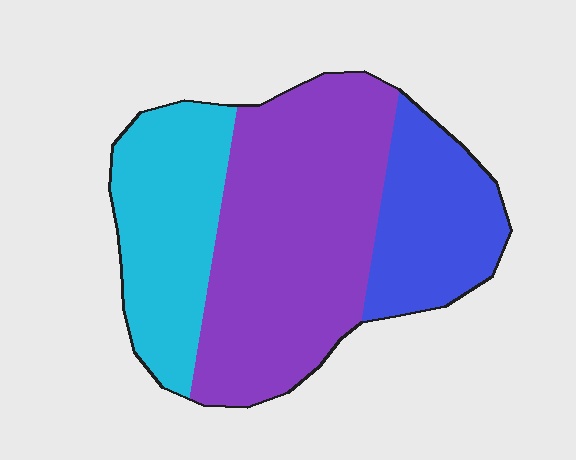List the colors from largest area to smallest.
From largest to smallest: purple, cyan, blue.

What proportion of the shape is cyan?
Cyan takes up about one quarter (1/4) of the shape.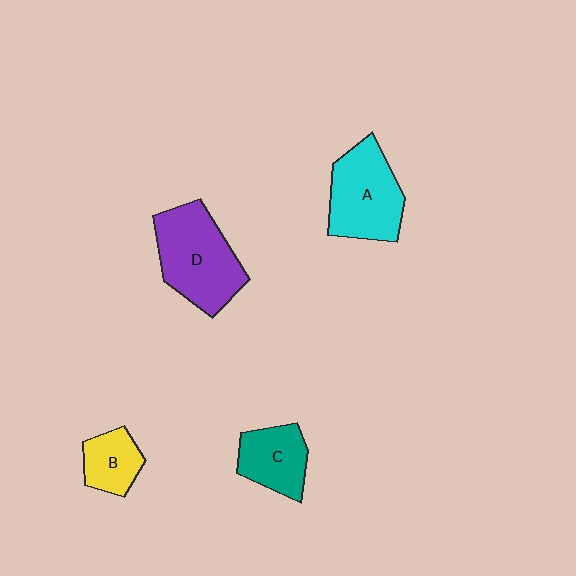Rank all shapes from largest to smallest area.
From largest to smallest: D (purple), A (cyan), C (teal), B (yellow).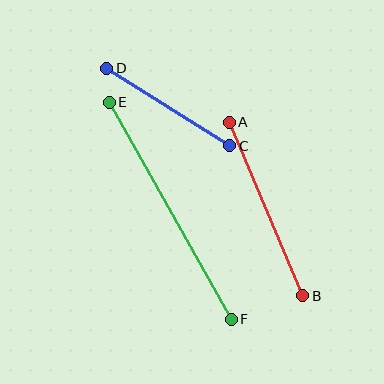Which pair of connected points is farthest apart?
Points E and F are farthest apart.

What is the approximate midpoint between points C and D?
The midpoint is at approximately (168, 107) pixels.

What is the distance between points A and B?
The distance is approximately 188 pixels.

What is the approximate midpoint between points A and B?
The midpoint is at approximately (266, 209) pixels.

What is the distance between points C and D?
The distance is approximately 145 pixels.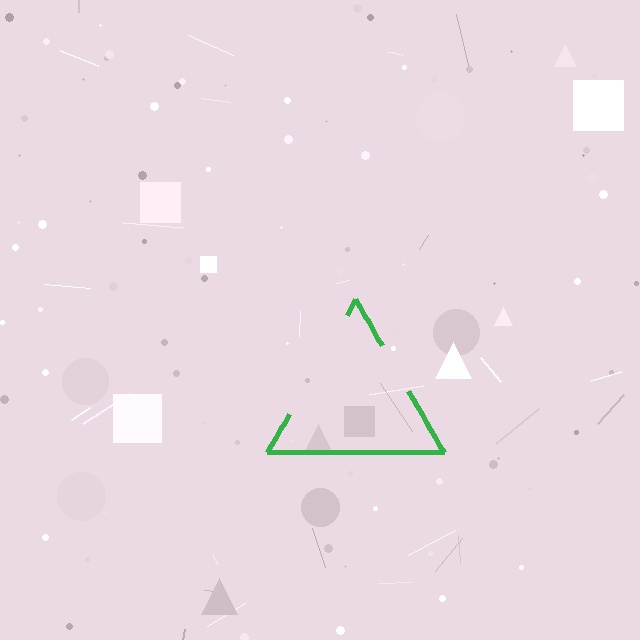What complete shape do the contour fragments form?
The contour fragments form a triangle.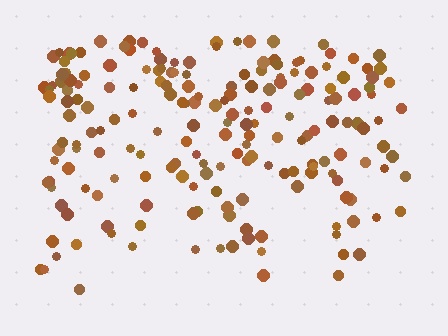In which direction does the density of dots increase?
From bottom to top, with the top side densest.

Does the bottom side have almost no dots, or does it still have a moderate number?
Still a moderate number, just noticeably fewer than the top.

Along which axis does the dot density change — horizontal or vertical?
Vertical.